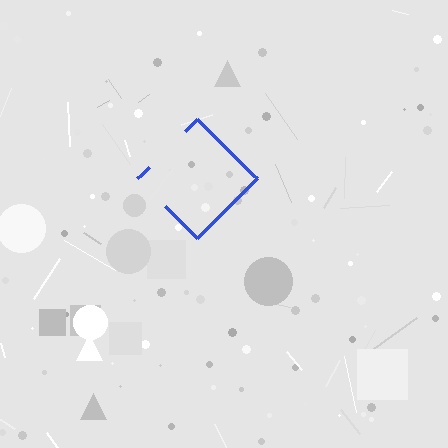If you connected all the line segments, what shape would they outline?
They would outline a diamond.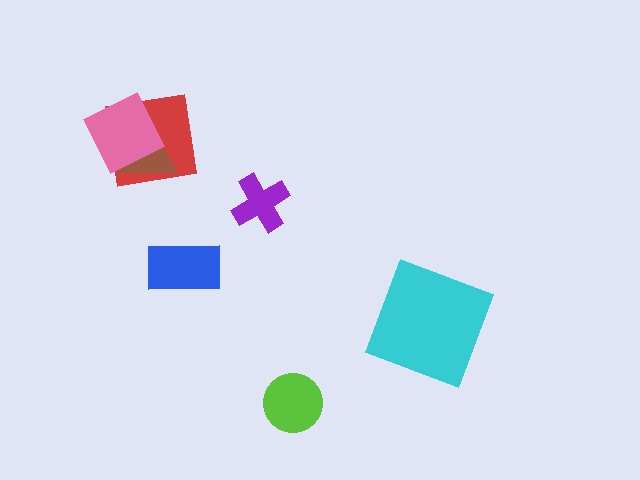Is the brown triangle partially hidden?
Yes, it is partially covered by another shape.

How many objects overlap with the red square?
2 objects overlap with the red square.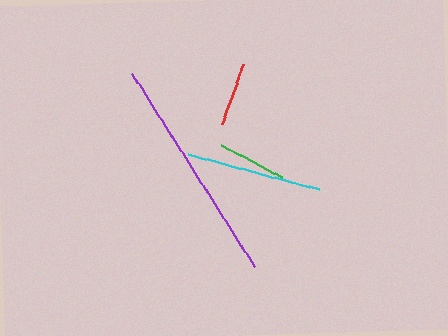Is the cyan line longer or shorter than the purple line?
The purple line is longer than the cyan line.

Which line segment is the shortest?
The red line is the shortest at approximately 63 pixels.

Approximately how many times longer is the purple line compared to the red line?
The purple line is approximately 3.6 times the length of the red line.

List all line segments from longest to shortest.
From longest to shortest: purple, cyan, green, red.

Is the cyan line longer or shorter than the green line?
The cyan line is longer than the green line.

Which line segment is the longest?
The purple line is the longest at approximately 229 pixels.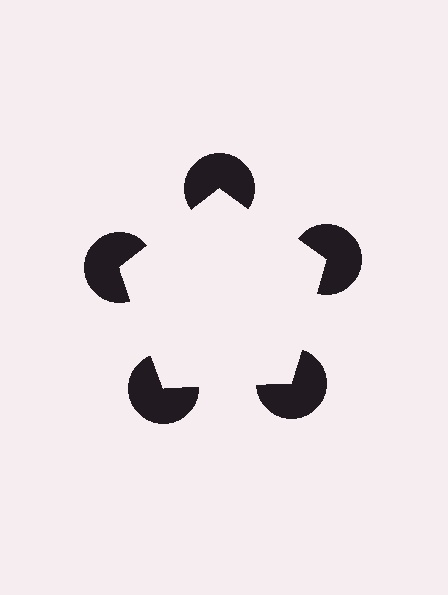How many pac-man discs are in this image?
There are 5 — one at each vertex of the illusory pentagon.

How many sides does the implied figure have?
5 sides.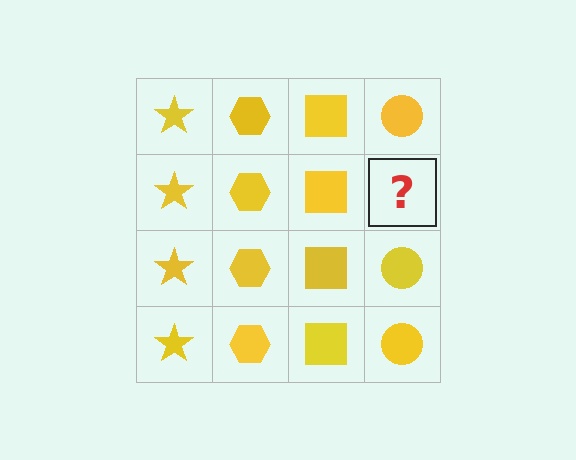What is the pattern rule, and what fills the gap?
The rule is that each column has a consistent shape. The gap should be filled with a yellow circle.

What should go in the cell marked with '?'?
The missing cell should contain a yellow circle.